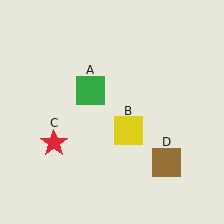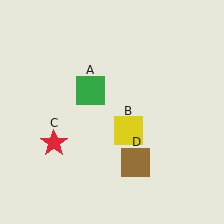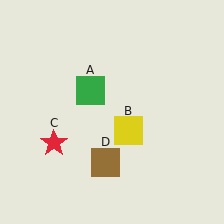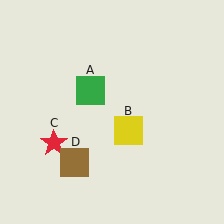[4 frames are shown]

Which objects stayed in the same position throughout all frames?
Green square (object A) and yellow square (object B) and red star (object C) remained stationary.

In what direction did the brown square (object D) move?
The brown square (object D) moved left.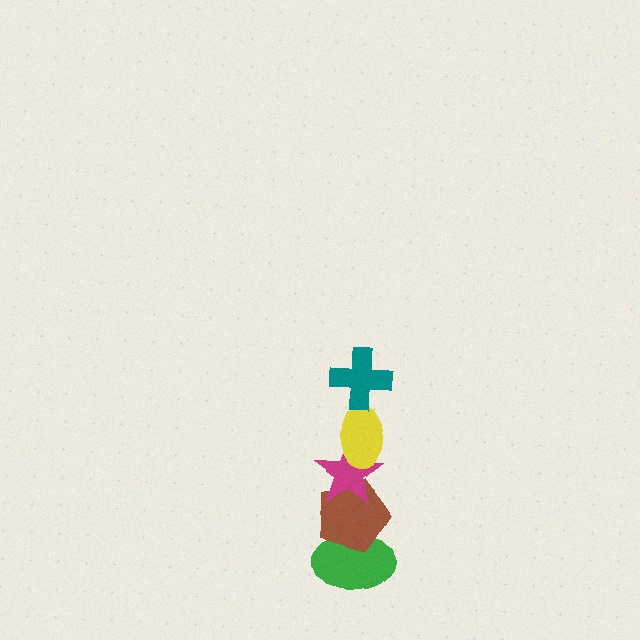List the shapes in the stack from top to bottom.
From top to bottom: the teal cross, the yellow ellipse, the magenta star, the brown pentagon, the green ellipse.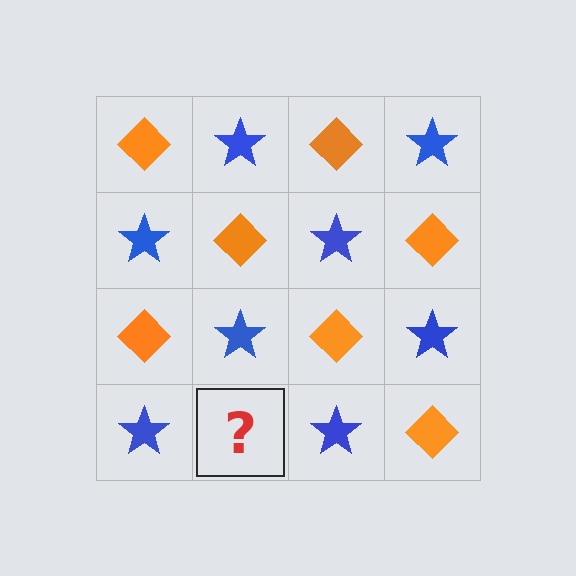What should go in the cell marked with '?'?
The missing cell should contain an orange diamond.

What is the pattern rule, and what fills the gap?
The rule is that it alternates orange diamond and blue star in a checkerboard pattern. The gap should be filled with an orange diamond.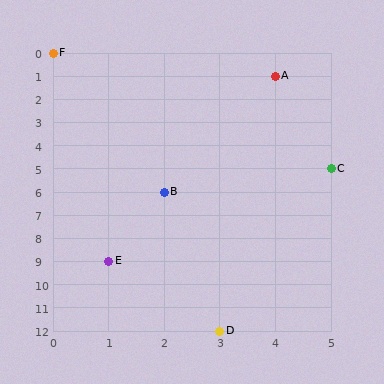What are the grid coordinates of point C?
Point C is at grid coordinates (5, 5).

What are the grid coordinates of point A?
Point A is at grid coordinates (4, 1).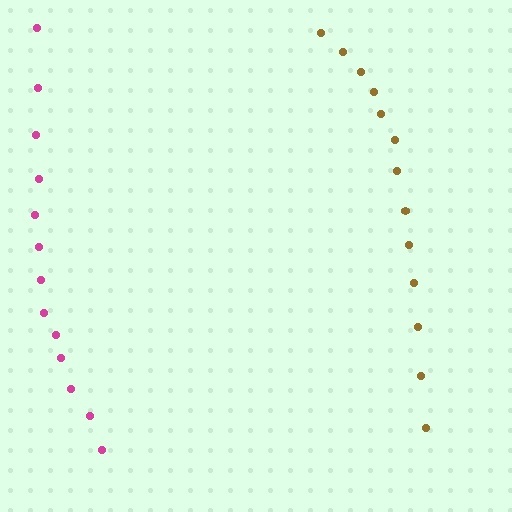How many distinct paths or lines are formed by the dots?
There are 2 distinct paths.